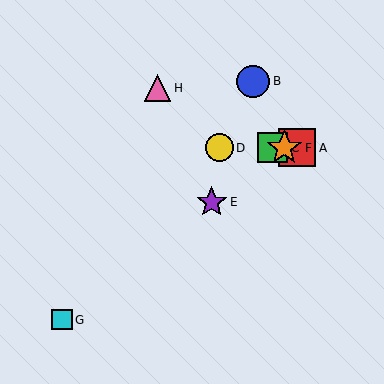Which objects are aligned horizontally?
Objects A, C, D, F are aligned horizontally.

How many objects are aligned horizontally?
4 objects (A, C, D, F) are aligned horizontally.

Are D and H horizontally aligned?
No, D is at y≈148 and H is at y≈88.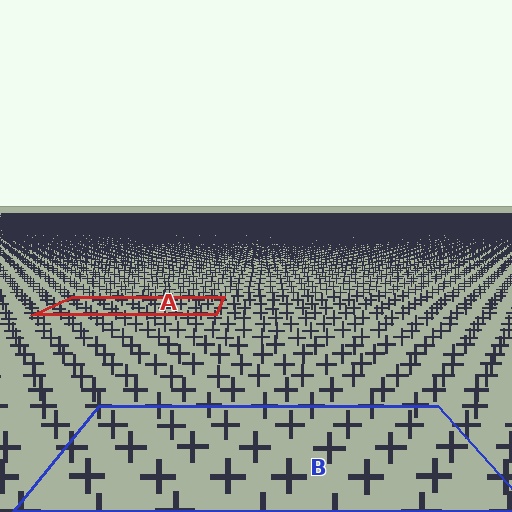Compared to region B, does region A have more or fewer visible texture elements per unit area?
Region A has more texture elements per unit area — they are packed more densely because it is farther away.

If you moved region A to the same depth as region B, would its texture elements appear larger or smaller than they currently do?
They would appear larger. At a closer depth, the same texture elements are projected at a bigger on-screen size.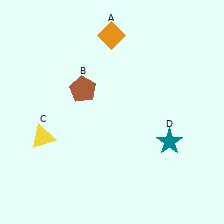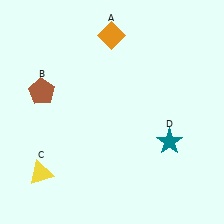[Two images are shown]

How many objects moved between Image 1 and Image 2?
2 objects moved between the two images.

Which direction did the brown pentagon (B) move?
The brown pentagon (B) moved left.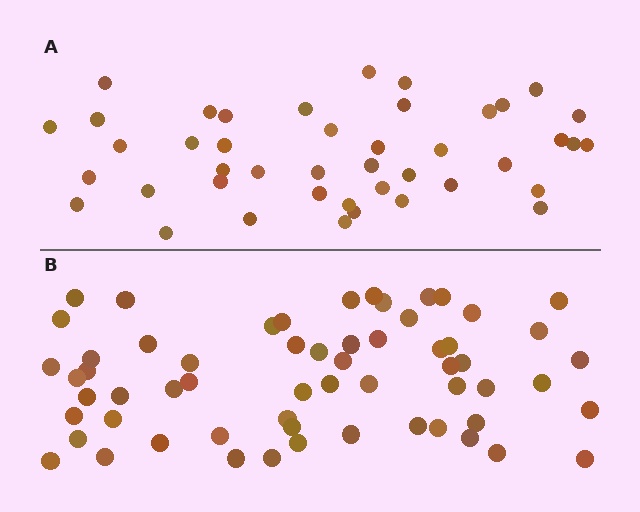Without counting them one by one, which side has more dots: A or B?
Region B (the bottom region) has more dots.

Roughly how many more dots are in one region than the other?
Region B has approximately 15 more dots than region A.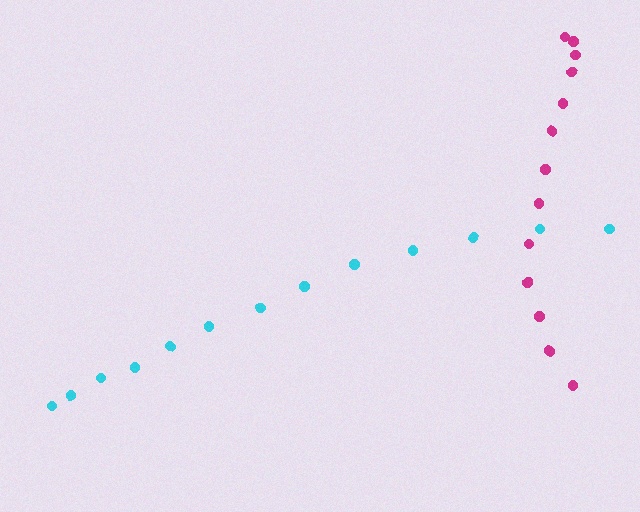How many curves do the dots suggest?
There are 2 distinct paths.